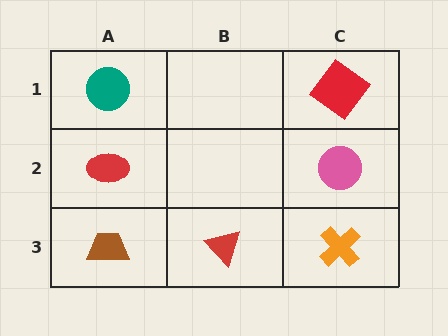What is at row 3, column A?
A brown trapezoid.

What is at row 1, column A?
A teal circle.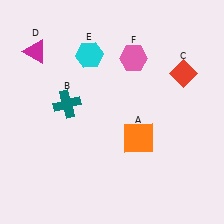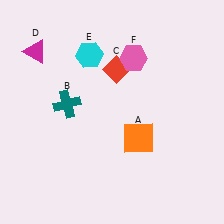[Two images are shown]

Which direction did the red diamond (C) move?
The red diamond (C) moved left.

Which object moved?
The red diamond (C) moved left.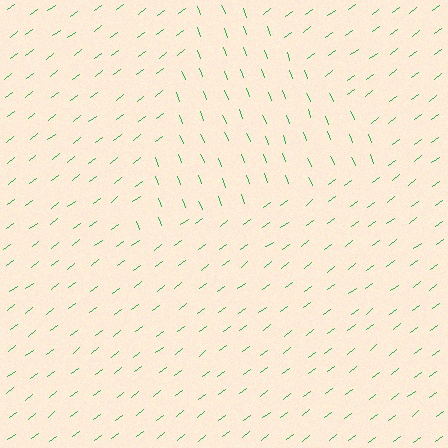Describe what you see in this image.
The image is filled with small green line segments. A triangle region in the image has lines oriented differently from the surrounding lines, creating a visible texture boundary.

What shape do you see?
I see a triangle.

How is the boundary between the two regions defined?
The boundary is defined purely by a change in line orientation (approximately 74 degrees difference). All lines are the same color and thickness.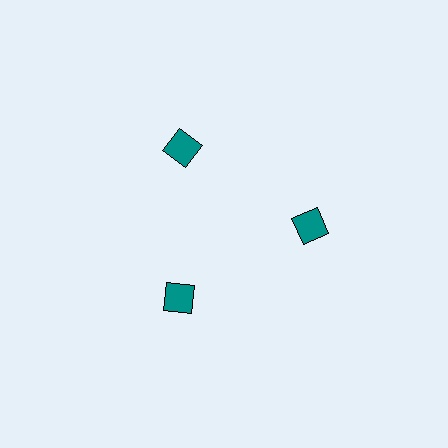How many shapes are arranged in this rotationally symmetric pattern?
There are 3 shapes, arranged in 3 groups of 1.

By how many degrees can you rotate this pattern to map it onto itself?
The pattern maps onto itself every 120 degrees of rotation.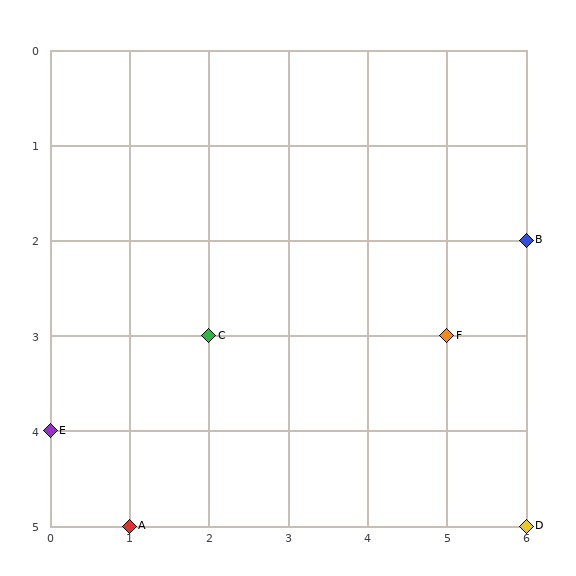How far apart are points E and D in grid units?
Points E and D are 6 columns and 1 row apart (about 6.1 grid units diagonally).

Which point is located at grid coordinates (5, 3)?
Point F is at (5, 3).